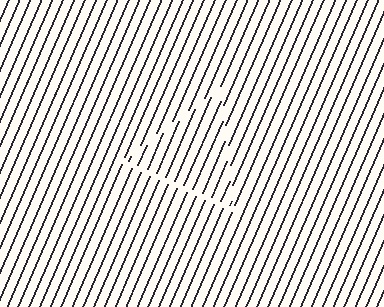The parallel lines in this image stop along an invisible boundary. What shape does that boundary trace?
An illusory triangle. The interior of the shape contains the same grating, shifted by half a period — the contour is defined by the phase discontinuity where line-ends from the inner and outer gratings abut.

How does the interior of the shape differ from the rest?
The interior of the shape contains the same grating, shifted by half a period — the contour is defined by the phase discontinuity where line-ends from the inner and outer gratings abut.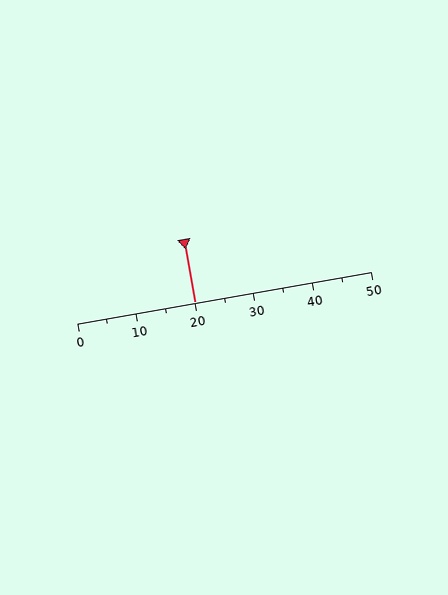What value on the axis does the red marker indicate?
The marker indicates approximately 20.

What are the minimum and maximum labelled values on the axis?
The axis runs from 0 to 50.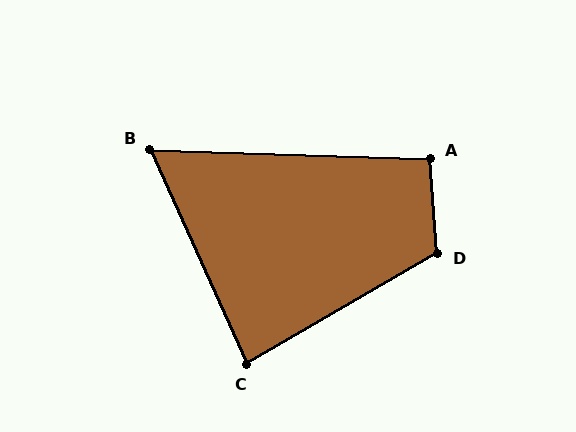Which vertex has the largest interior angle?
D, at approximately 116 degrees.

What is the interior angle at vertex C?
Approximately 84 degrees (acute).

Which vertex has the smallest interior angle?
B, at approximately 64 degrees.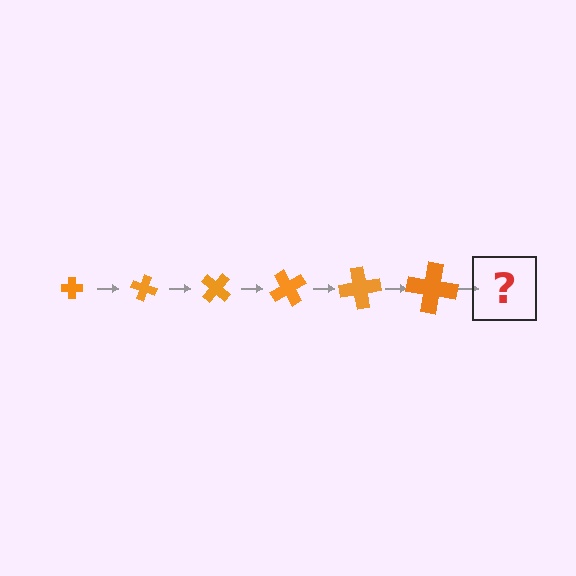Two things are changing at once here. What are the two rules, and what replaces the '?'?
The two rules are that the cross grows larger each step and it rotates 20 degrees each step. The '?' should be a cross, larger than the previous one and rotated 120 degrees from the start.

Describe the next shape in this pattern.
It should be a cross, larger than the previous one and rotated 120 degrees from the start.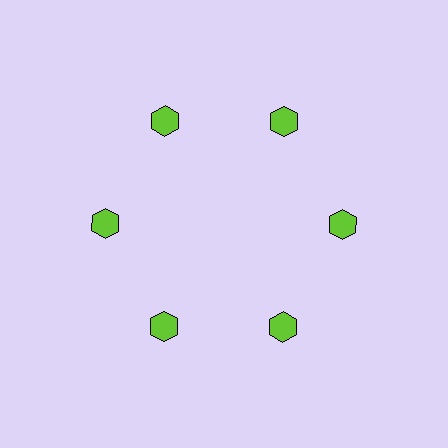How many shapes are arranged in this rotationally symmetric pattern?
There are 6 shapes, arranged in 6 groups of 1.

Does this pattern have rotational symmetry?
Yes, this pattern has 6-fold rotational symmetry. It looks the same after rotating 60 degrees around the center.